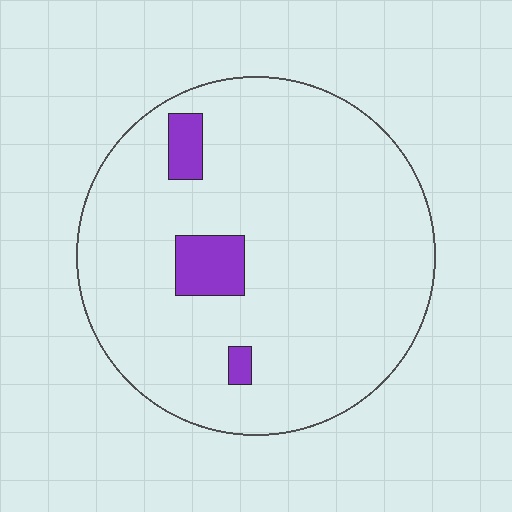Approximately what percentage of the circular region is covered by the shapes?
Approximately 5%.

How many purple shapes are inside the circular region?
3.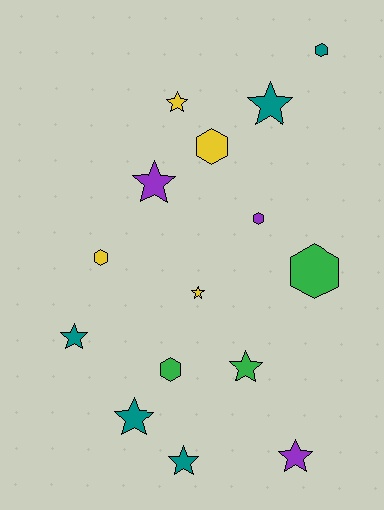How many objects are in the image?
There are 15 objects.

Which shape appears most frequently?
Star, with 9 objects.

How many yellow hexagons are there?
There are 2 yellow hexagons.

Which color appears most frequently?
Teal, with 5 objects.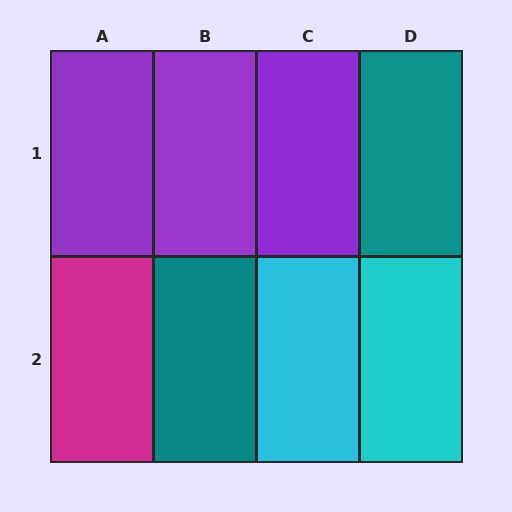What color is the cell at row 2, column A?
Magenta.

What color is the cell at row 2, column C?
Cyan.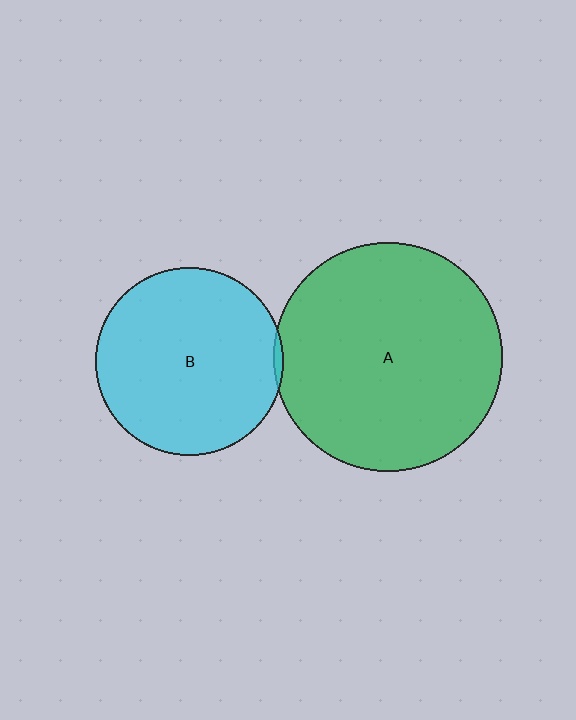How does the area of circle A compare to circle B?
Approximately 1.5 times.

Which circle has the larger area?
Circle A (green).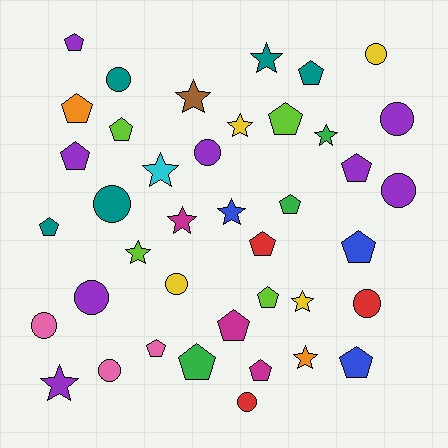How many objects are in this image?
There are 40 objects.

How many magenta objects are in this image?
There are 3 magenta objects.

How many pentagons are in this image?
There are 17 pentagons.